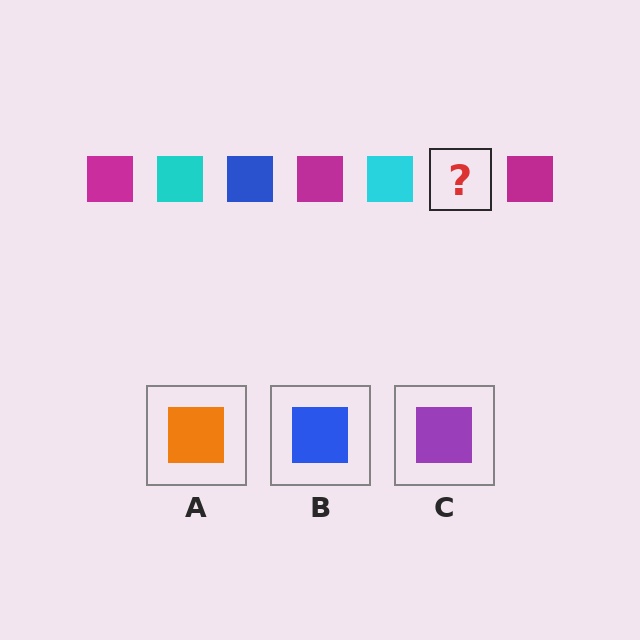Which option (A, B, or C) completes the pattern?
B.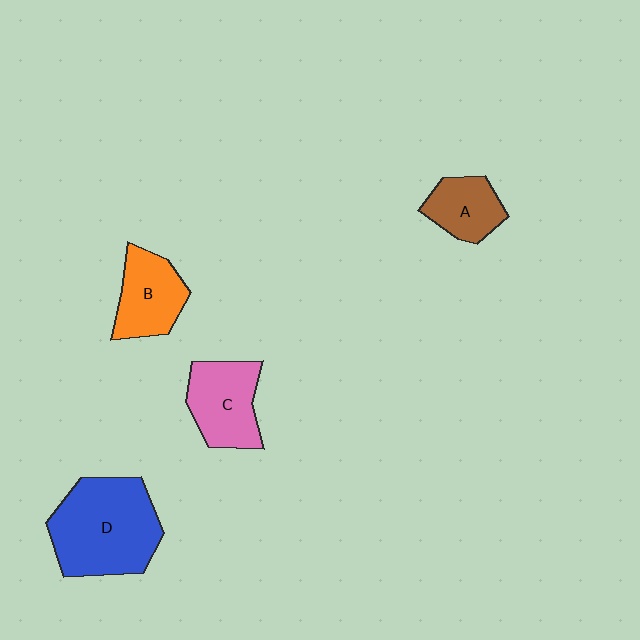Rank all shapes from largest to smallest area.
From largest to smallest: D (blue), C (pink), B (orange), A (brown).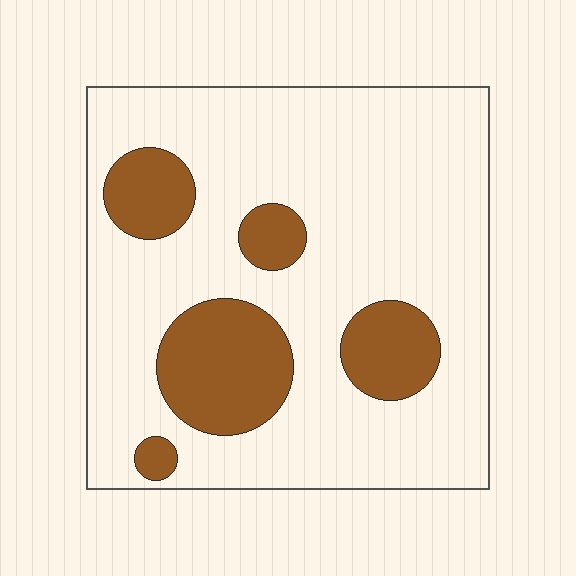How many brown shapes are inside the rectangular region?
5.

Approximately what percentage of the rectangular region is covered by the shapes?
Approximately 20%.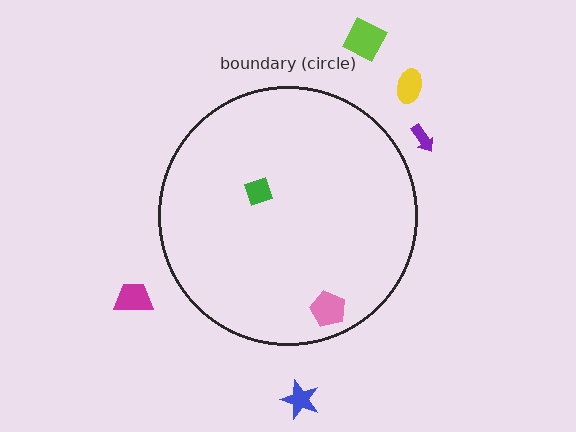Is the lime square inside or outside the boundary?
Outside.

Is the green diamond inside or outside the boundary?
Inside.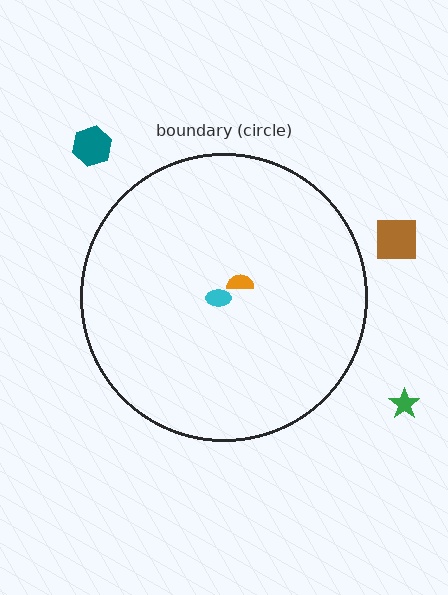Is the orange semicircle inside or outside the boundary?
Inside.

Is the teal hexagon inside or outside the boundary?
Outside.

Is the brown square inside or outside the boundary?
Outside.